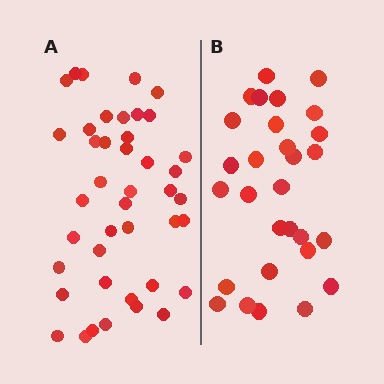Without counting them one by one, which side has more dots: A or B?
Region A (the left region) has more dots.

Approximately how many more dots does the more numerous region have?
Region A has approximately 15 more dots than region B.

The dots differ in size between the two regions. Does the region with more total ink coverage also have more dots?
No. Region B has more total ink coverage because its dots are larger, but region A actually contains more individual dots. Total area can be misleading — the number of items is what matters here.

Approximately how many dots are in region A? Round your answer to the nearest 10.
About 40 dots. (The exact count is 42, which rounds to 40.)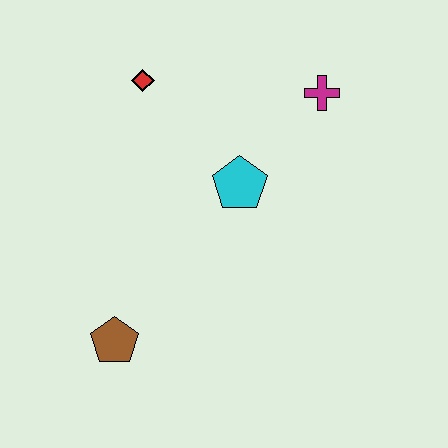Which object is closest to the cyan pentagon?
The magenta cross is closest to the cyan pentagon.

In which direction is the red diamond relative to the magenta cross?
The red diamond is to the left of the magenta cross.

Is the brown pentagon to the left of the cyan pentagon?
Yes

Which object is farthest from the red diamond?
The brown pentagon is farthest from the red diamond.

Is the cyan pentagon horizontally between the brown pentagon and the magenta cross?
Yes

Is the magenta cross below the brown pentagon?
No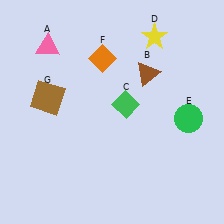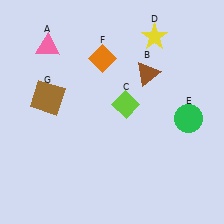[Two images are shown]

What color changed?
The diamond (C) changed from green in Image 1 to lime in Image 2.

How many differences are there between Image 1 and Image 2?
There is 1 difference between the two images.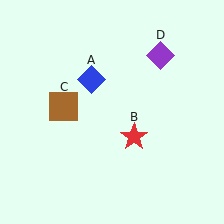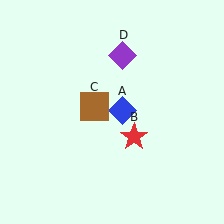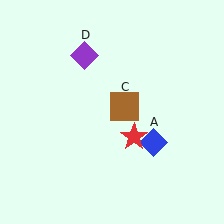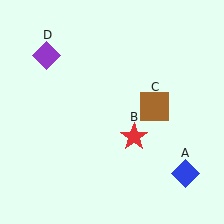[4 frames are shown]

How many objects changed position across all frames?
3 objects changed position: blue diamond (object A), brown square (object C), purple diamond (object D).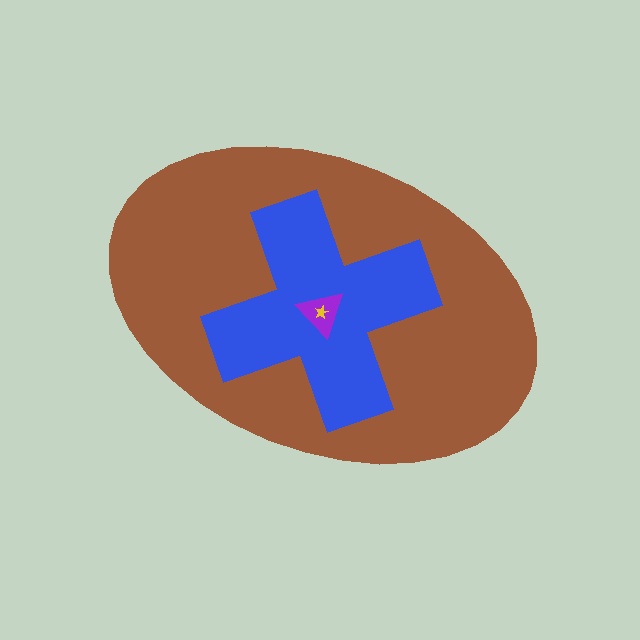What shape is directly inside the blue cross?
The purple triangle.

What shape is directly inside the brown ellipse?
The blue cross.